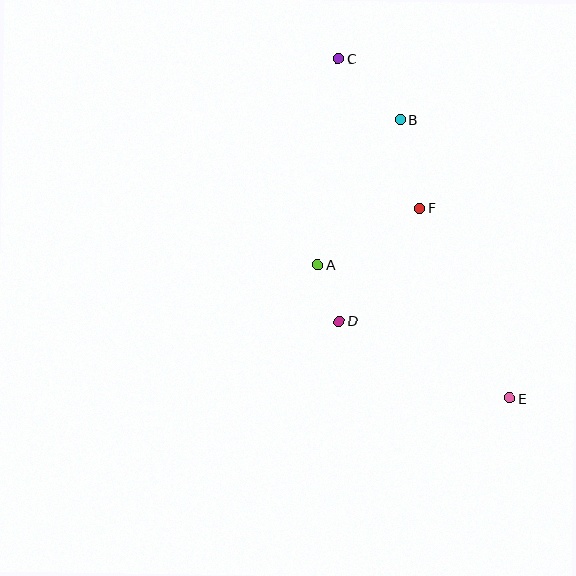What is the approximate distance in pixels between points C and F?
The distance between C and F is approximately 171 pixels.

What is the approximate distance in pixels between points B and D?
The distance between B and D is approximately 211 pixels.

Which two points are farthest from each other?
Points C and E are farthest from each other.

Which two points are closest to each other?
Points A and D are closest to each other.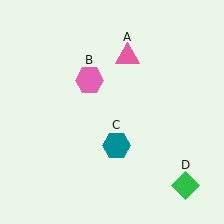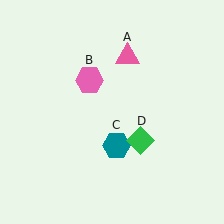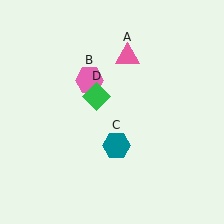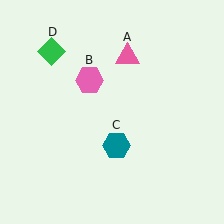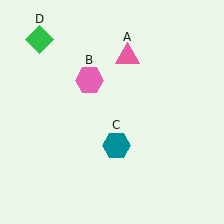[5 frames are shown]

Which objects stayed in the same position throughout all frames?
Pink triangle (object A) and pink hexagon (object B) and teal hexagon (object C) remained stationary.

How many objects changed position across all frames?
1 object changed position: green diamond (object D).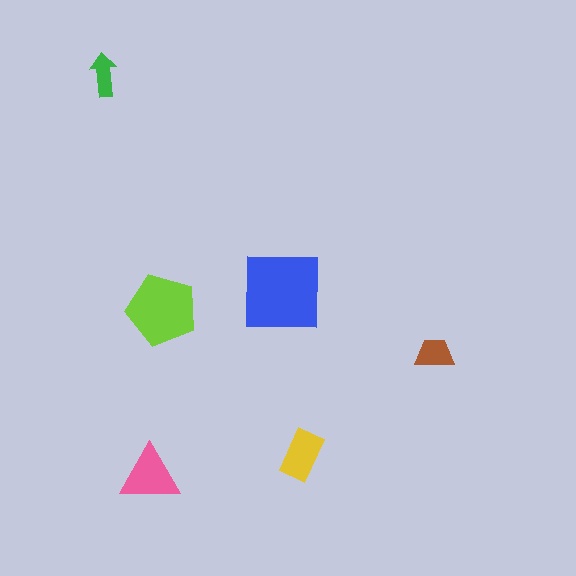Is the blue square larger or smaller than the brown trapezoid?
Larger.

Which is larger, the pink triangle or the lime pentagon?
The lime pentagon.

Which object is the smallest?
The green arrow.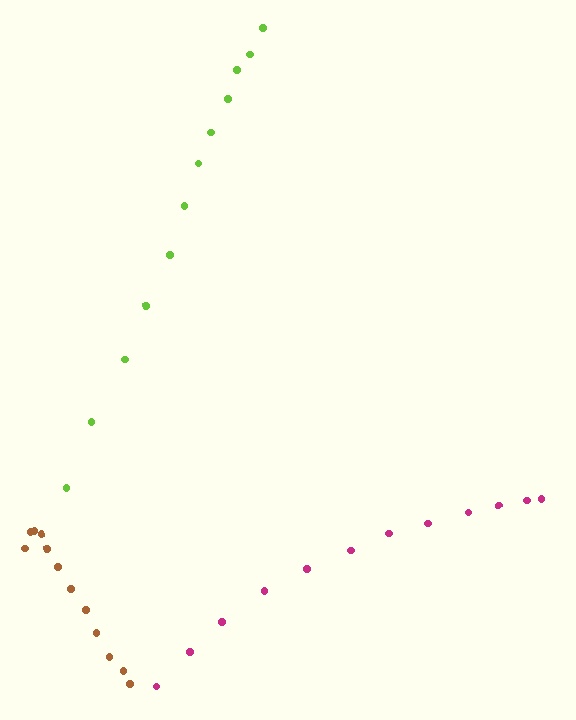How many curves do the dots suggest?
There are 3 distinct paths.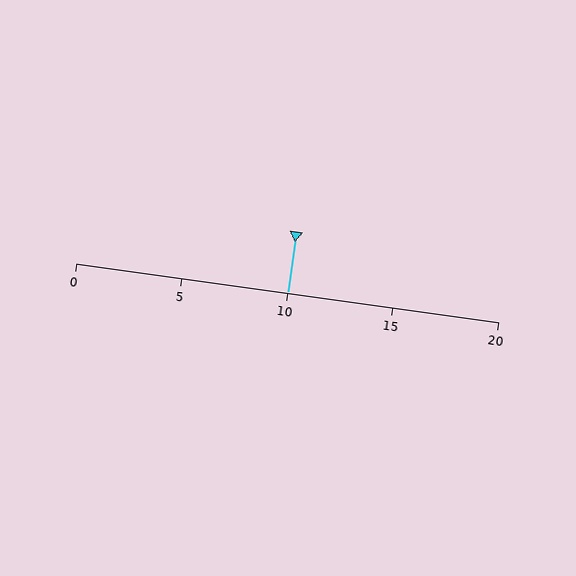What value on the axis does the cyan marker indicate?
The marker indicates approximately 10.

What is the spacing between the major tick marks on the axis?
The major ticks are spaced 5 apart.